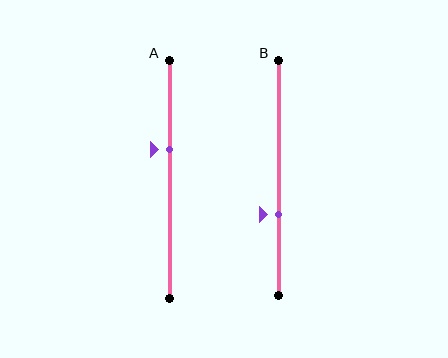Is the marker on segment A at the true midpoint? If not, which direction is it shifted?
No, the marker on segment A is shifted upward by about 12% of the segment length.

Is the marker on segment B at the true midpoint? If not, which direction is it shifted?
No, the marker on segment B is shifted downward by about 16% of the segment length.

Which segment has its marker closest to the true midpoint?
Segment A has its marker closest to the true midpoint.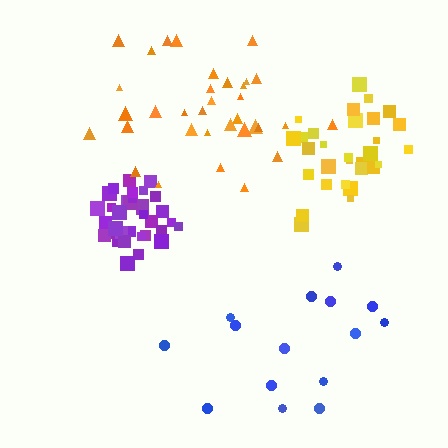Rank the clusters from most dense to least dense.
purple, yellow, orange, blue.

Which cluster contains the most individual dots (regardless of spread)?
Purple (35).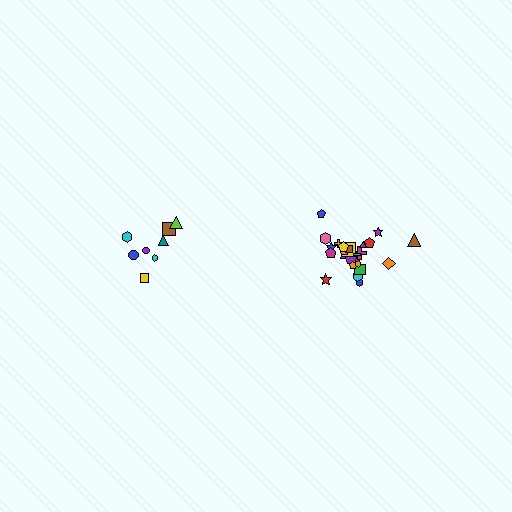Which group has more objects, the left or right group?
The right group.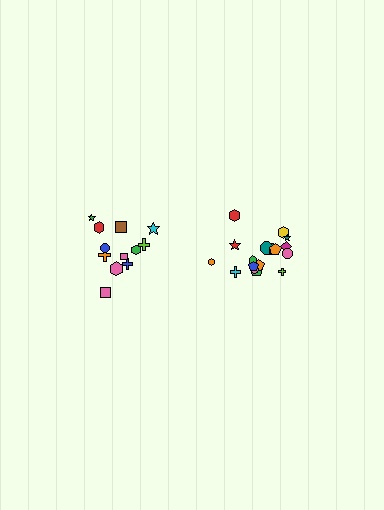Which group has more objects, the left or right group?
The right group.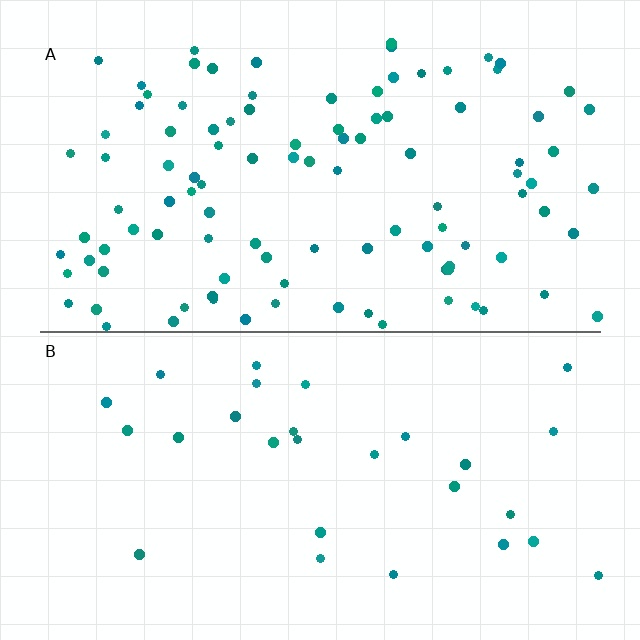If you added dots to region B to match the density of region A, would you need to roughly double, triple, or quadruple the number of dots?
Approximately quadruple.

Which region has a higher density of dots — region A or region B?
A (the top).